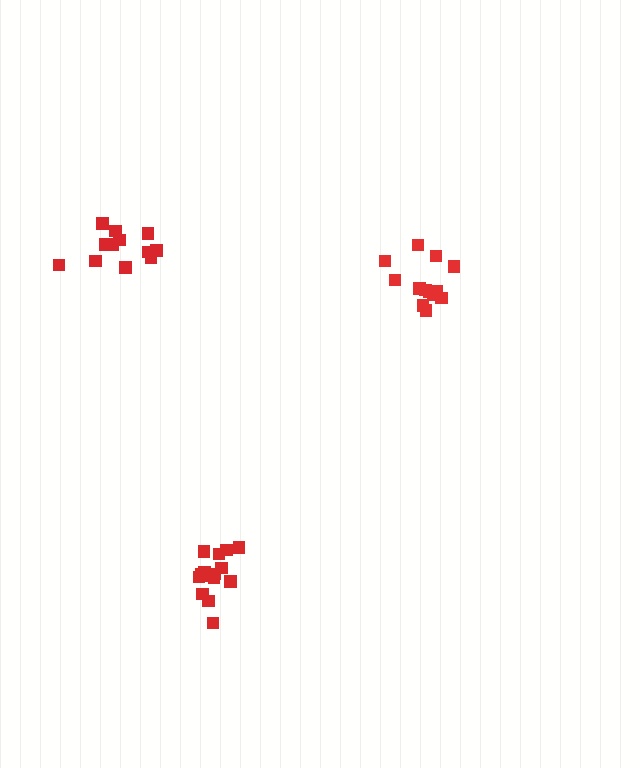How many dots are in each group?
Group 1: 13 dots, Group 2: 15 dots, Group 3: 12 dots (40 total).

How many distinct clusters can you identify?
There are 3 distinct clusters.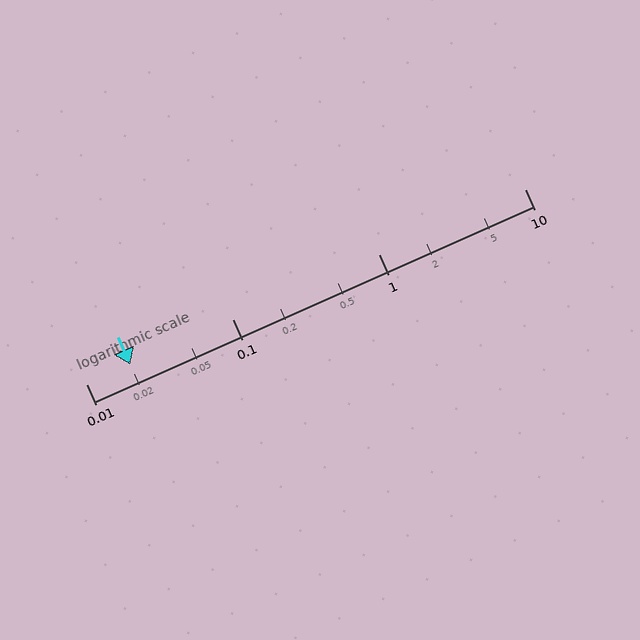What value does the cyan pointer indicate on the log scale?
The pointer indicates approximately 0.02.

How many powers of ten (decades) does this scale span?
The scale spans 3 decades, from 0.01 to 10.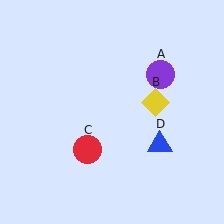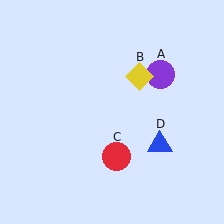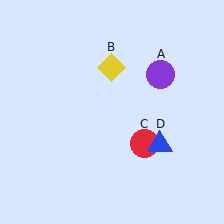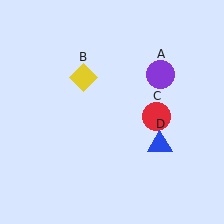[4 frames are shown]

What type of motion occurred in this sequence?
The yellow diamond (object B), red circle (object C) rotated counterclockwise around the center of the scene.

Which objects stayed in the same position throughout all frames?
Purple circle (object A) and blue triangle (object D) remained stationary.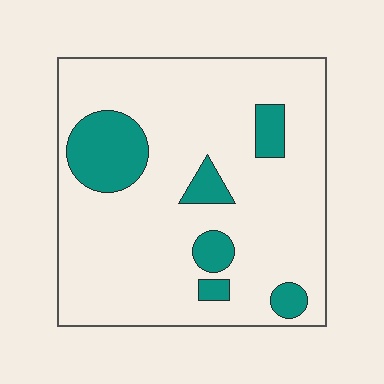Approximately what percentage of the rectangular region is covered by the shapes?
Approximately 15%.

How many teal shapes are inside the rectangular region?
6.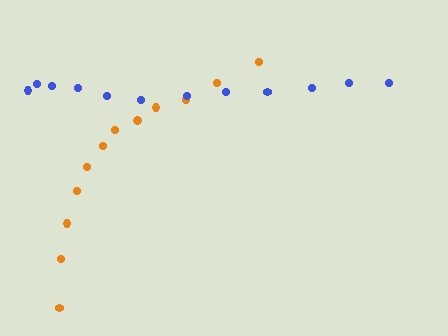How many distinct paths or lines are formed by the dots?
There are 2 distinct paths.